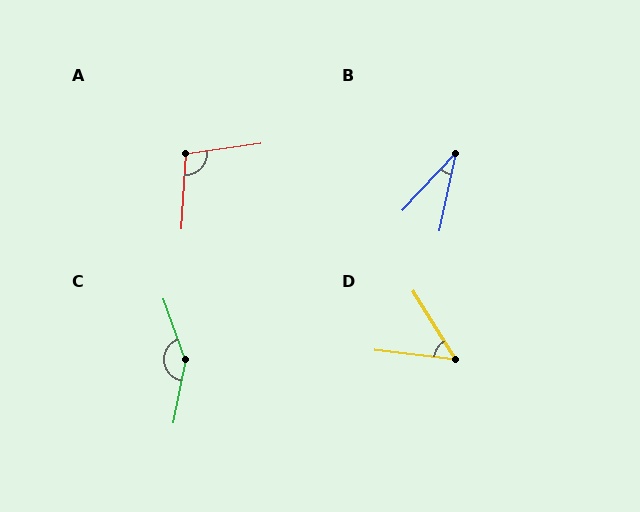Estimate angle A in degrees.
Approximately 101 degrees.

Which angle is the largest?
C, at approximately 150 degrees.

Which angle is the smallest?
B, at approximately 31 degrees.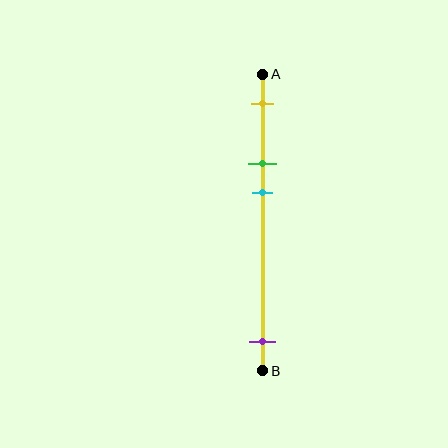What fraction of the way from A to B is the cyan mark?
The cyan mark is approximately 40% (0.4) of the way from A to B.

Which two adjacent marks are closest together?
The green and cyan marks are the closest adjacent pair.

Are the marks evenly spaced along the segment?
No, the marks are not evenly spaced.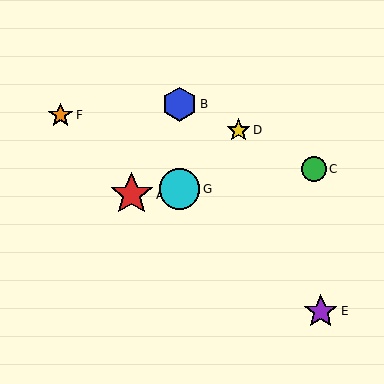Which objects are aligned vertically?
Objects B, G are aligned vertically.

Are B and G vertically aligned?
Yes, both are at x≈179.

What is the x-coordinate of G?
Object G is at x≈179.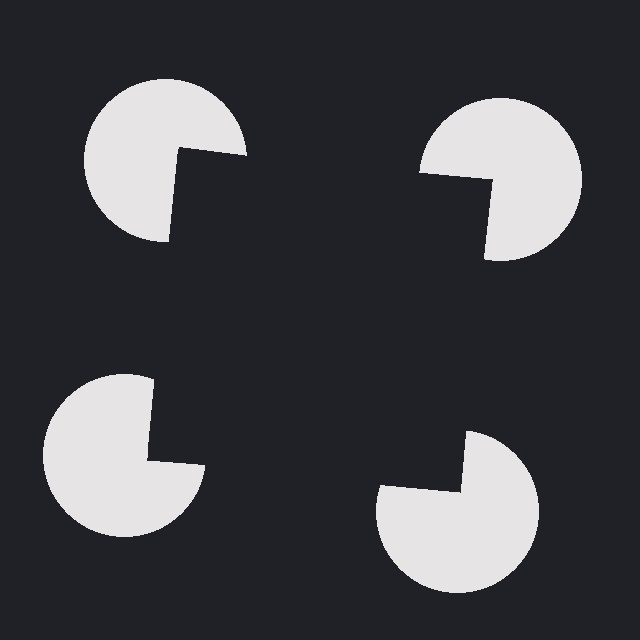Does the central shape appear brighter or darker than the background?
It typically appears slightly darker than the background, even though no actual brightness change is drawn.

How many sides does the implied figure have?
4 sides.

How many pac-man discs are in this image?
There are 4 — one at each vertex of the illusory square.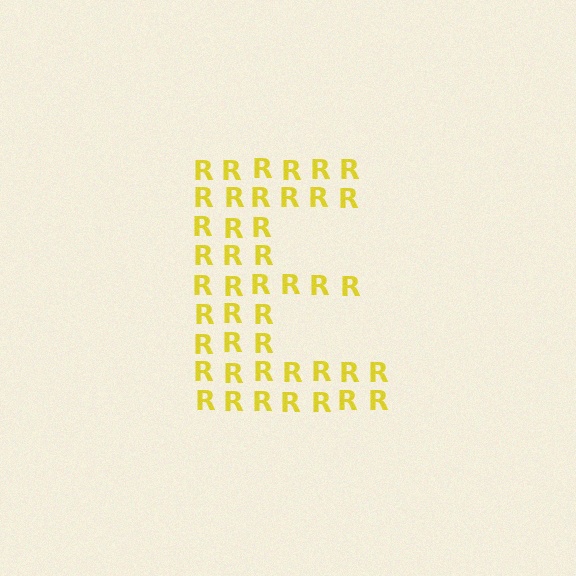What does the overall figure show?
The overall figure shows the letter E.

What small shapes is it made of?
It is made of small letter R's.